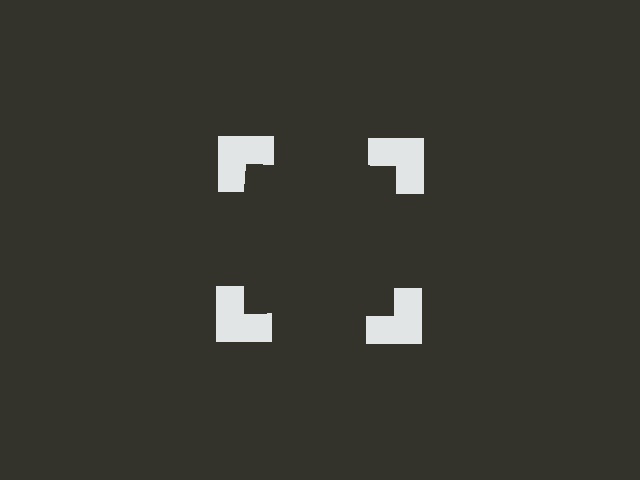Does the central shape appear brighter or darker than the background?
It typically appears slightly darker than the background, even though no actual brightness change is drawn.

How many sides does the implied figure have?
4 sides.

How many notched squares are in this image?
There are 4 — one at each vertex of the illusory square.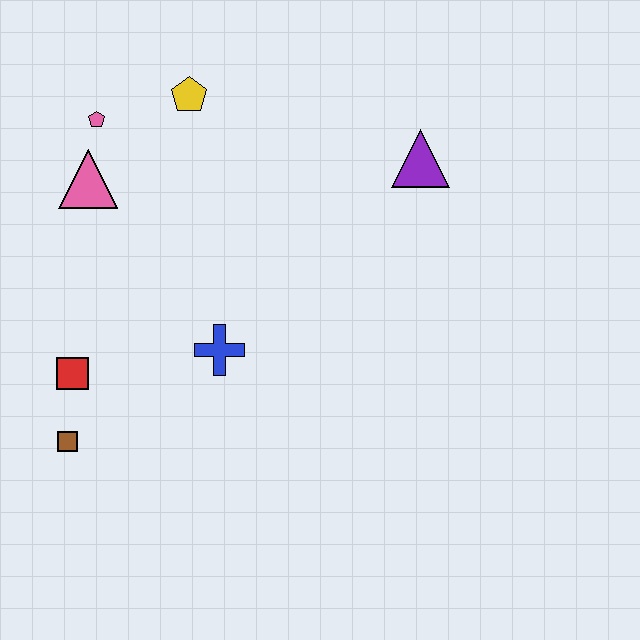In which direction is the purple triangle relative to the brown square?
The purple triangle is to the right of the brown square.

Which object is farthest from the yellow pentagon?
The brown square is farthest from the yellow pentagon.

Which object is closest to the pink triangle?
The pink pentagon is closest to the pink triangle.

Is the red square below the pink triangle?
Yes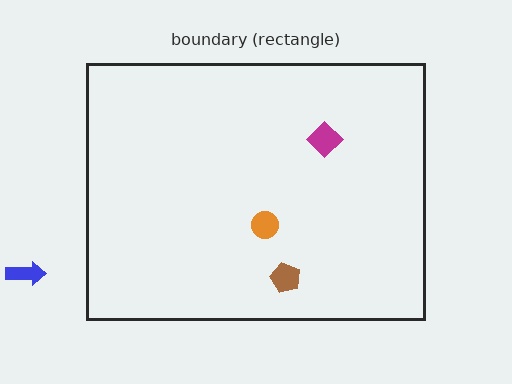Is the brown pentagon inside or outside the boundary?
Inside.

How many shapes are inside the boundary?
3 inside, 1 outside.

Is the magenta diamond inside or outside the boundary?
Inside.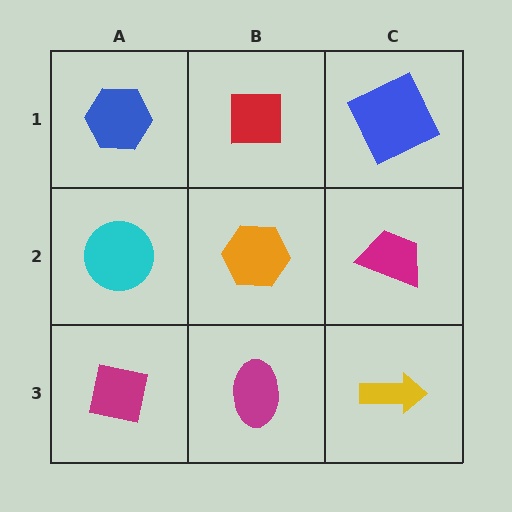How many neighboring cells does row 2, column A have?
3.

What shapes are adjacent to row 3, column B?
An orange hexagon (row 2, column B), a magenta square (row 3, column A), a yellow arrow (row 3, column C).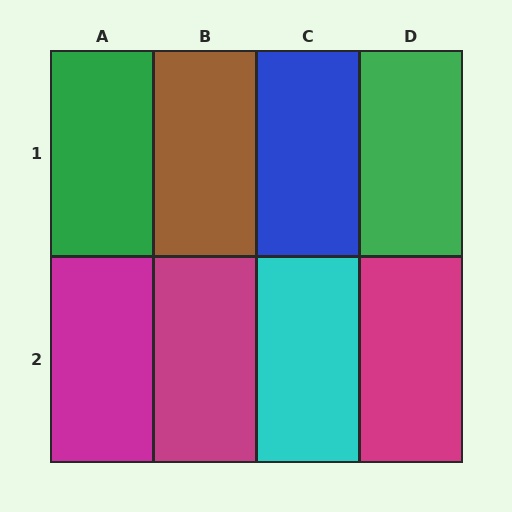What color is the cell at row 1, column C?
Blue.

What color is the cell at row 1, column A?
Green.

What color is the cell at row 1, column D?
Green.